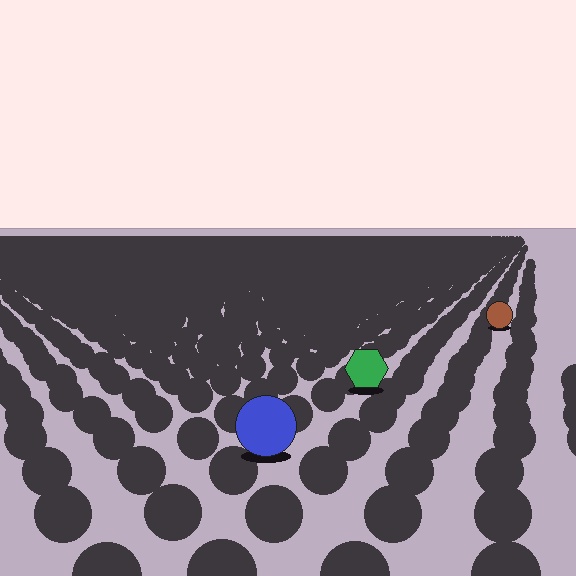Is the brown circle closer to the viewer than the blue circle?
No. The blue circle is closer — you can tell from the texture gradient: the ground texture is coarser near it.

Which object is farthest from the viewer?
The brown circle is farthest from the viewer. It appears smaller and the ground texture around it is denser.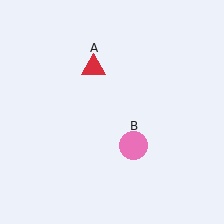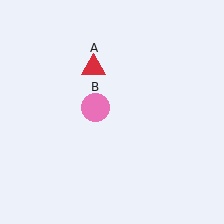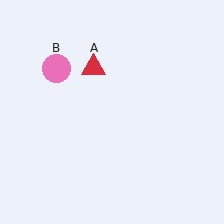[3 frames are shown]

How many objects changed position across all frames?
1 object changed position: pink circle (object B).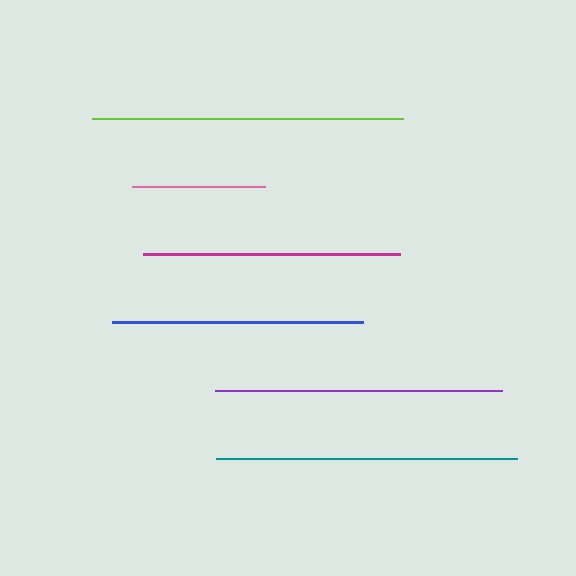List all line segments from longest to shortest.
From longest to shortest: lime, teal, purple, magenta, blue, pink.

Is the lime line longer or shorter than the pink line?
The lime line is longer than the pink line.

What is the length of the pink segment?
The pink segment is approximately 133 pixels long.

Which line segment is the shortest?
The pink line is the shortest at approximately 133 pixels.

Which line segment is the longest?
The lime line is the longest at approximately 311 pixels.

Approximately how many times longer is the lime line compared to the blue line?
The lime line is approximately 1.2 times the length of the blue line.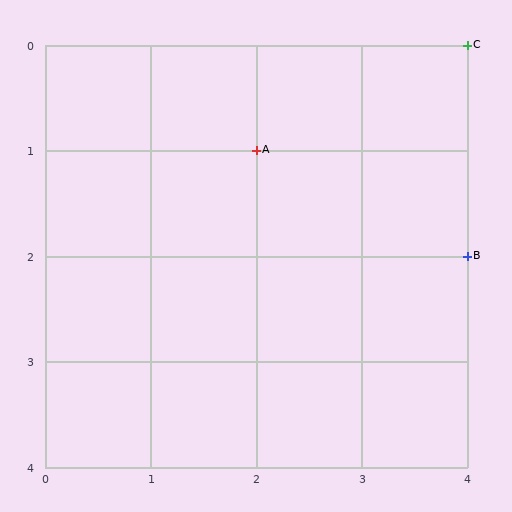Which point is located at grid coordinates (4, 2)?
Point B is at (4, 2).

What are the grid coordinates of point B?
Point B is at grid coordinates (4, 2).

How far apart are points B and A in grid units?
Points B and A are 2 columns and 1 row apart (about 2.2 grid units diagonally).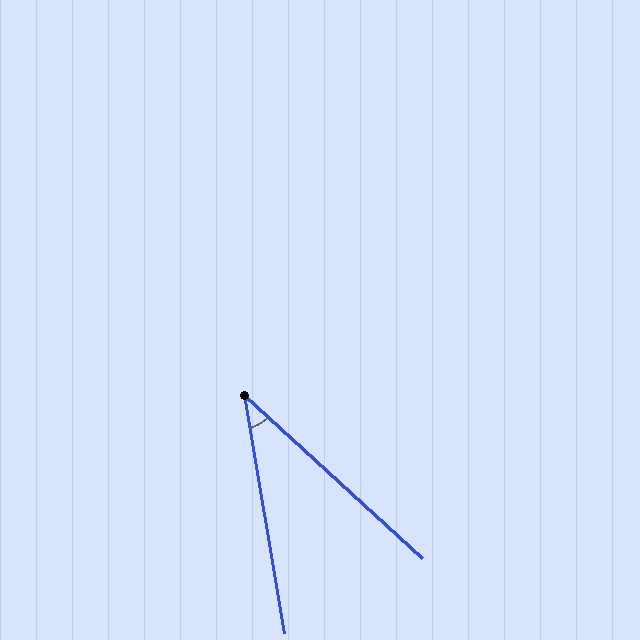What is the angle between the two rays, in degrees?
Approximately 38 degrees.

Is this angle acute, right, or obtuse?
It is acute.